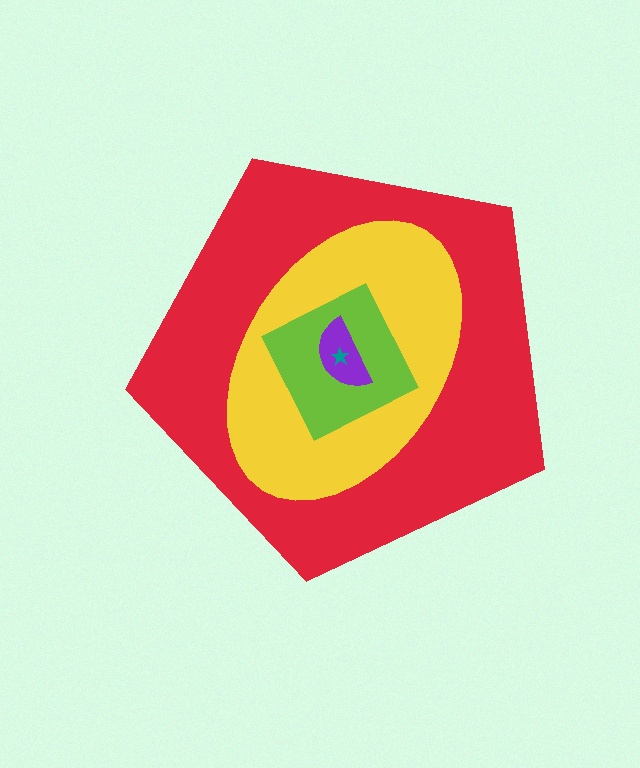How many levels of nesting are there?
5.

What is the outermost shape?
The red pentagon.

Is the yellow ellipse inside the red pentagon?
Yes.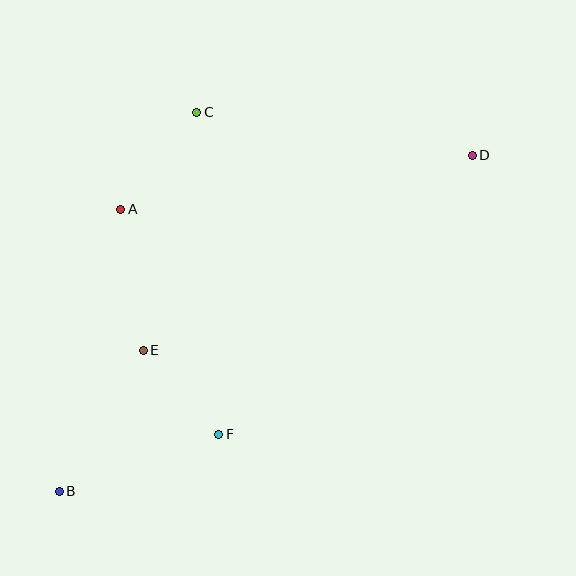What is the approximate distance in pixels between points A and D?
The distance between A and D is approximately 356 pixels.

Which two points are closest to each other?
Points E and F are closest to each other.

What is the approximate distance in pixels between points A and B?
The distance between A and B is approximately 289 pixels.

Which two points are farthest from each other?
Points B and D are farthest from each other.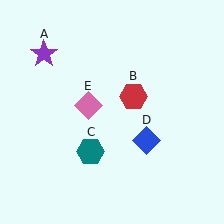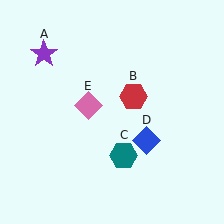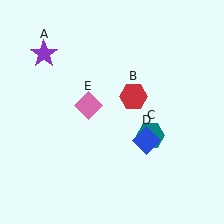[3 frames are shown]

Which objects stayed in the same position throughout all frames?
Purple star (object A) and red hexagon (object B) and blue diamond (object D) and pink diamond (object E) remained stationary.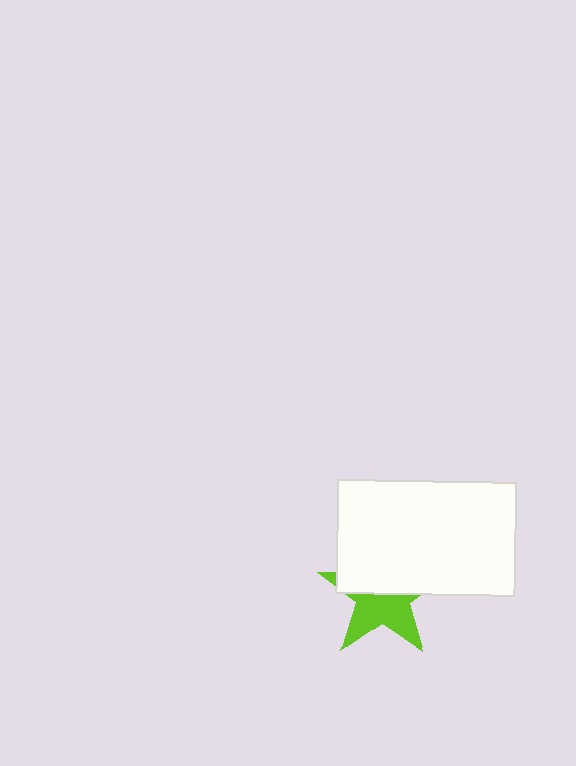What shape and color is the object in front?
The object in front is a white rectangle.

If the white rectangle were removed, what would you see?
You would see the complete lime star.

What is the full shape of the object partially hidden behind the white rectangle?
The partially hidden object is a lime star.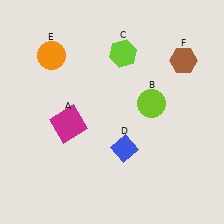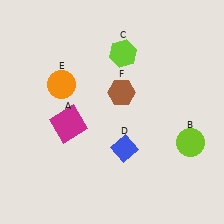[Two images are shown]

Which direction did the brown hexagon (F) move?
The brown hexagon (F) moved left.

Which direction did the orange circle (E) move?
The orange circle (E) moved down.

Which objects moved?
The objects that moved are: the lime circle (B), the orange circle (E), the brown hexagon (F).